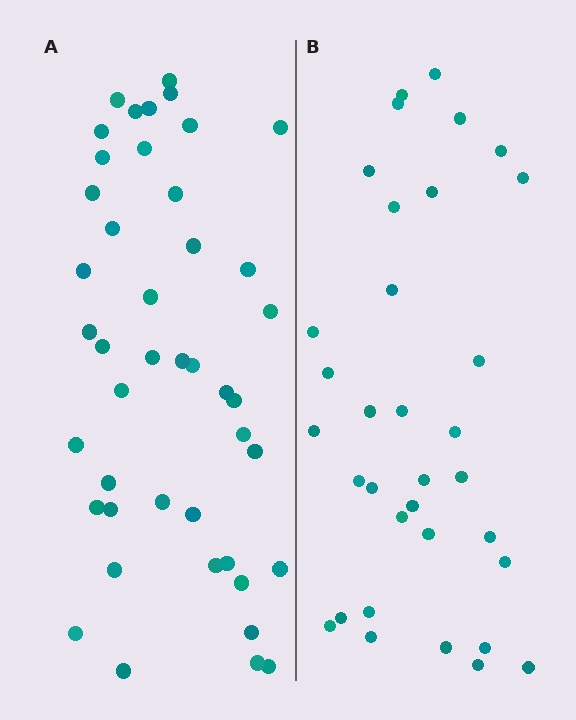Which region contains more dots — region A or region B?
Region A (the left region) has more dots.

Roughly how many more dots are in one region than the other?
Region A has roughly 10 or so more dots than region B.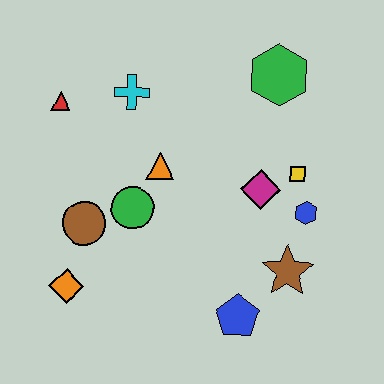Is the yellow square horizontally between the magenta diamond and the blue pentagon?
No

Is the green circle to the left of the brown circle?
No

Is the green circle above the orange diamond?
Yes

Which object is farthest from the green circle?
The green hexagon is farthest from the green circle.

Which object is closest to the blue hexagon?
The yellow square is closest to the blue hexagon.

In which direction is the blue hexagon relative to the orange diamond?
The blue hexagon is to the right of the orange diamond.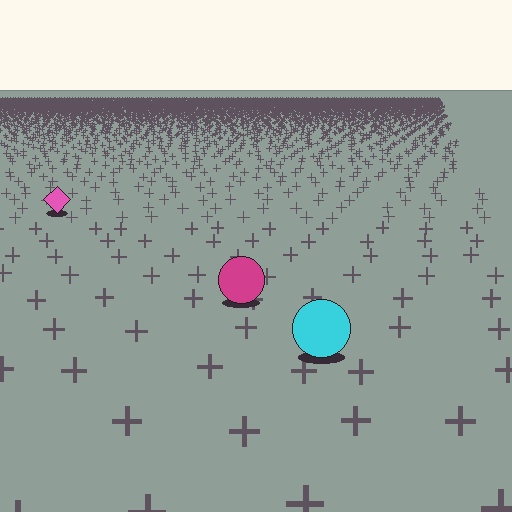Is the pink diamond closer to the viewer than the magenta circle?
No. The magenta circle is closer — you can tell from the texture gradient: the ground texture is coarser near it.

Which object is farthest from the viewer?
The pink diamond is farthest from the viewer. It appears smaller and the ground texture around it is denser.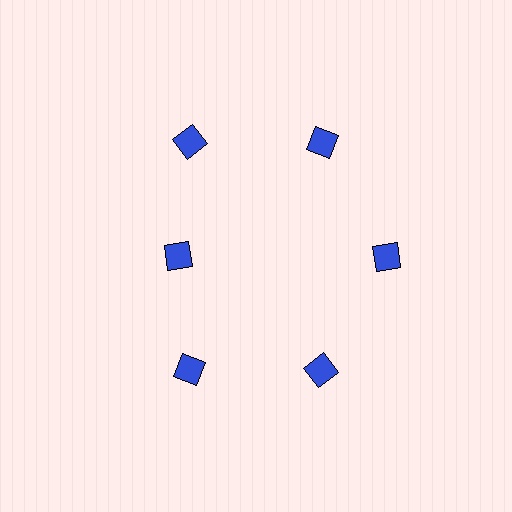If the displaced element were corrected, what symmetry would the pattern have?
It would have 6-fold rotational symmetry — the pattern would map onto itself every 60 degrees.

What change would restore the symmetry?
The symmetry would be restored by moving it outward, back onto the ring so that all 6 diamonds sit at equal angles and equal distance from the center.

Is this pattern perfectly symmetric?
No. The 6 blue diamonds are arranged in a ring, but one element near the 9 o'clock position is pulled inward toward the center, breaking the 6-fold rotational symmetry.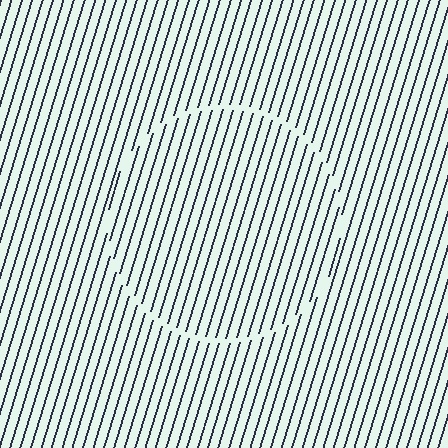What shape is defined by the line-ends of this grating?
An illusory circle. The interior of the shape contains the same grating, shifted by half a period — the contour is defined by the phase discontinuity where line-ends from the inner and outer gratings abut.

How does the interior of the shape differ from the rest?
The interior of the shape contains the same grating, shifted by half a period — the contour is defined by the phase discontinuity where line-ends from the inner and outer gratings abut.